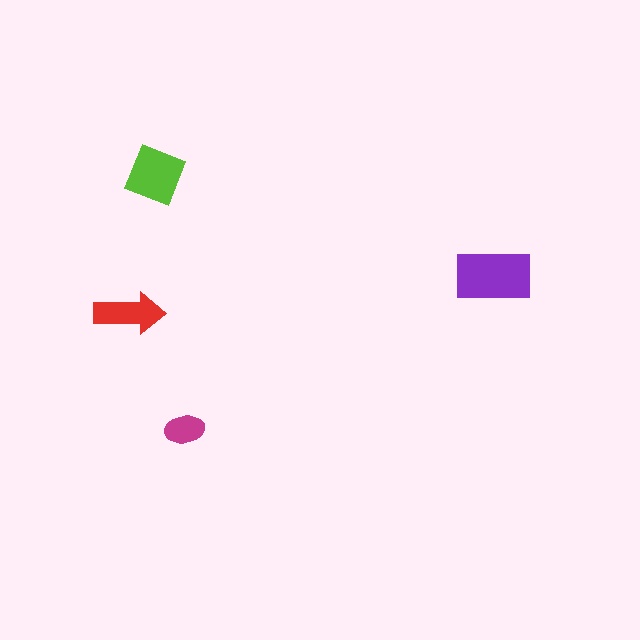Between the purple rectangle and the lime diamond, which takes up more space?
The purple rectangle.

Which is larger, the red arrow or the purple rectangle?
The purple rectangle.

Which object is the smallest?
The magenta ellipse.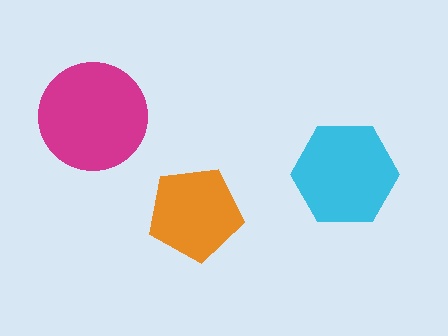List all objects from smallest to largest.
The orange pentagon, the cyan hexagon, the magenta circle.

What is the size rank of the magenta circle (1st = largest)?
1st.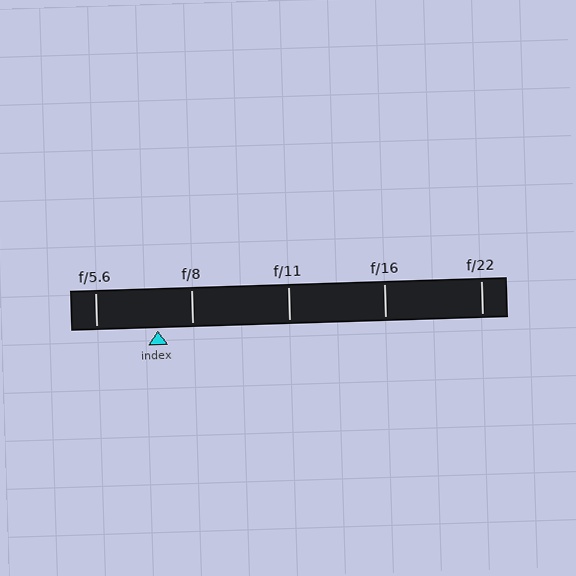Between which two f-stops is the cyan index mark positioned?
The index mark is between f/5.6 and f/8.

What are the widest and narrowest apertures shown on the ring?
The widest aperture shown is f/5.6 and the narrowest is f/22.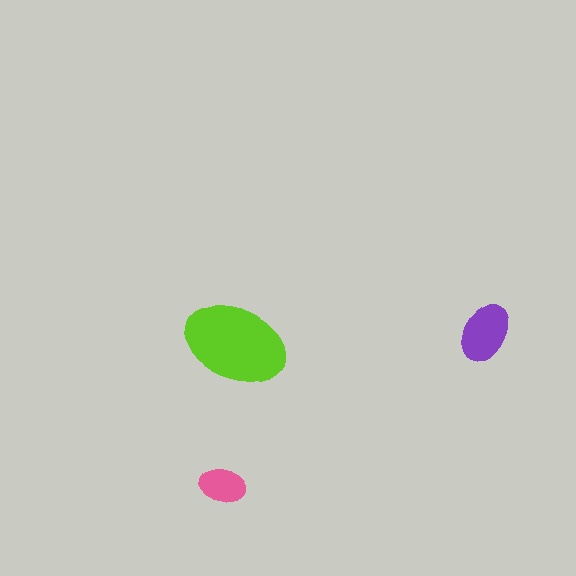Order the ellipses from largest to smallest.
the lime one, the purple one, the pink one.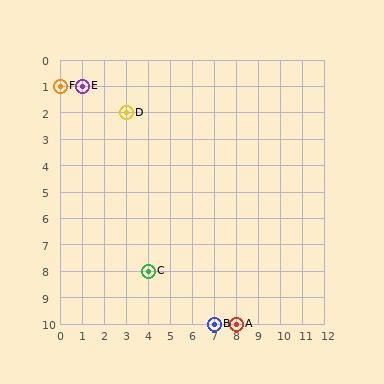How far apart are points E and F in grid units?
Points E and F are 1 column apart.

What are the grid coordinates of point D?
Point D is at grid coordinates (3, 2).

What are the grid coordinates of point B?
Point B is at grid coordinates (7, 10).